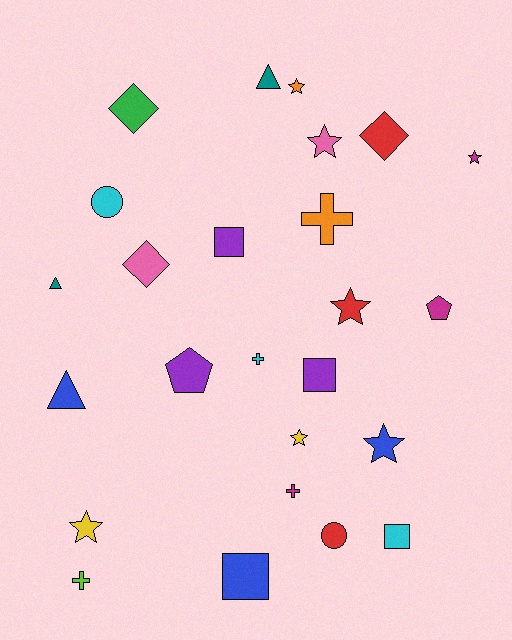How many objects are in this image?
There are 25 objects.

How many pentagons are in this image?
There are 2 pentagons.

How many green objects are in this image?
There is 1 green object.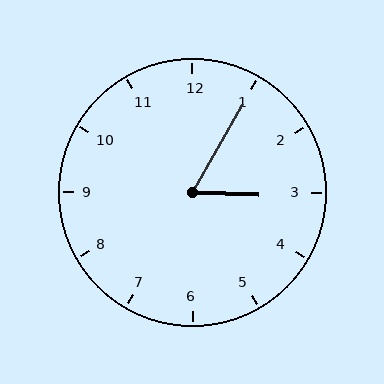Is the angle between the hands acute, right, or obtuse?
It is acute.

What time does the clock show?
3:05.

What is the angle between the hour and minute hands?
Approximately 62 degrees.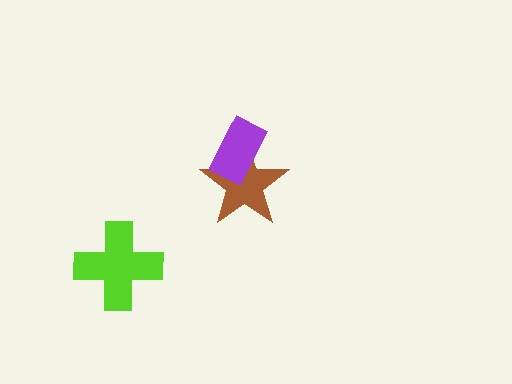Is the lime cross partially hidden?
No, no other shape covers it.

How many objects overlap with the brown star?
1 object overlaps with the brown star.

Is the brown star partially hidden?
Yes, it is partially covered by another shape.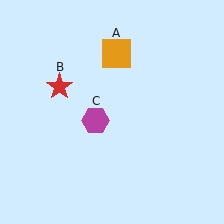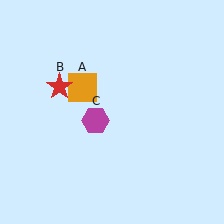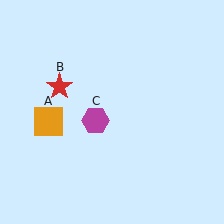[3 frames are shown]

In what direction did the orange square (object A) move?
The orange square (object A) moved down and to the left.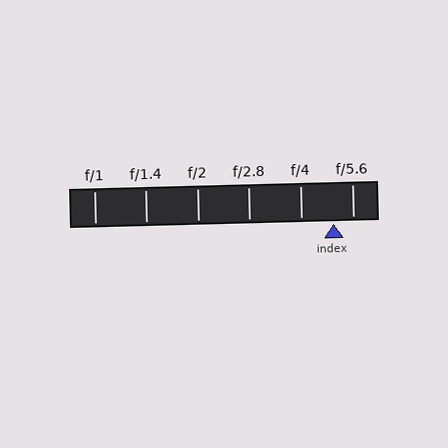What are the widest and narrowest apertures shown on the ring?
The widest aperture shown is f/1 and the narrowest is f/5.6.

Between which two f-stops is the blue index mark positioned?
The index mark is between f/4 and f/5.6.